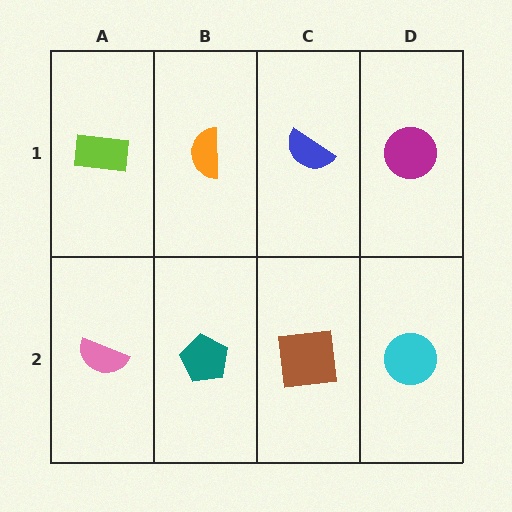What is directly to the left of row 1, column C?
An orange semicircle.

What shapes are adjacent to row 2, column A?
A lime rectangle (row 1, column A), a teal pentagon (row 2, column B).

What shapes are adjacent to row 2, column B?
An orange semicircle (row 1, column B), a pink semicircle (row 2, column A), a brown square (row 2, column C).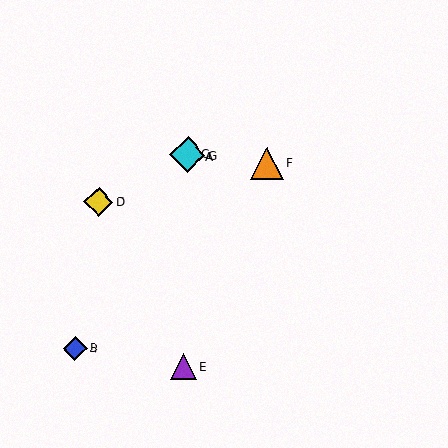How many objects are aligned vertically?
4 objects (A, C, E, G) are aligned vertically.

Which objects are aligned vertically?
Objects A, C, E, G are aligned vertically.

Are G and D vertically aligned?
No, G is at x≈187 and D is at x≈98.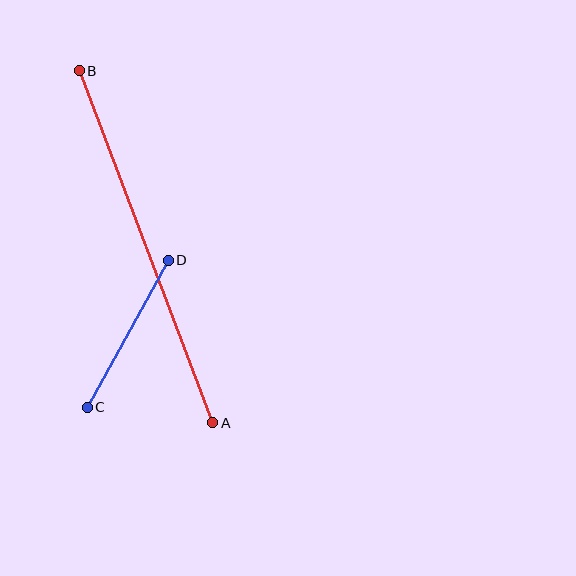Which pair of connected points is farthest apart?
Points A and B are farthest apart.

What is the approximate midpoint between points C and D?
The midpoint is at approximately (128, 334) pixels.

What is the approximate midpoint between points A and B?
The midpoint is at approximately (146, 247) pixels.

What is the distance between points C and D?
The distance is approximately 168 pixels.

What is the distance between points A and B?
The distance is approximately 377 pixels.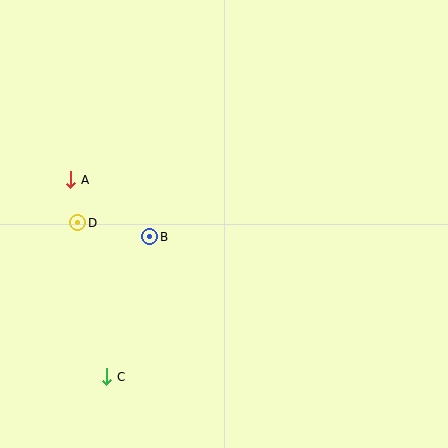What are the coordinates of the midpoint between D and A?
The midpoint between D and A is at (74, 201).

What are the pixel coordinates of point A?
Point A is at (71, 180).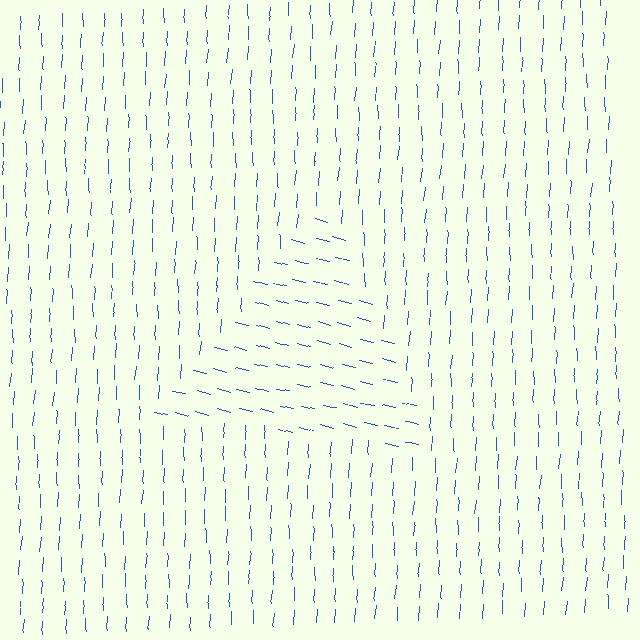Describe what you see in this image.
The image is filled with small blue line segments. A triangle region in the image has lines oriented differently from the surrounding lines, creating a visible texture boundary.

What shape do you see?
I see a triangle.